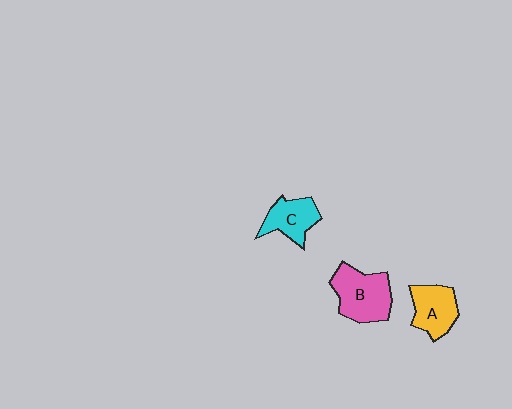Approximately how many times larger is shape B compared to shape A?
Approximately 1.3 times.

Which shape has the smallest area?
Shape C (cyan).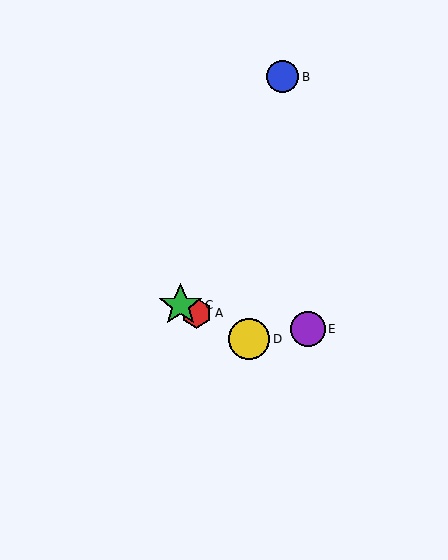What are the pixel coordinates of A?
Object A is at (197, 313).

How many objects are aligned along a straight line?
3 objects (A, C, D) are aligned along a straight line.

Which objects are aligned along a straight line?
Objects A, C, D are aligned along a straight line.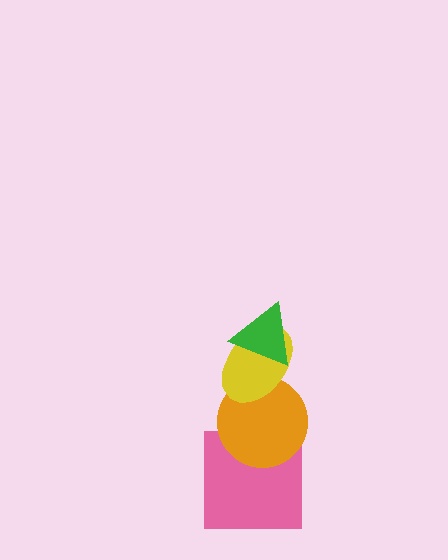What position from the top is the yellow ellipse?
The yellow ellipse is 2nd from the top.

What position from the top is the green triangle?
The green triangle is 1st from the top.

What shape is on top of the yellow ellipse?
The green triangle is on top of the yellow ellipse.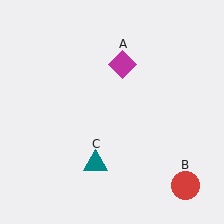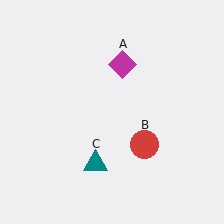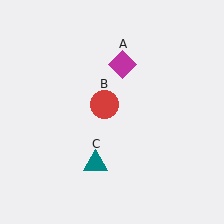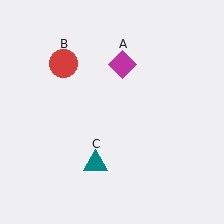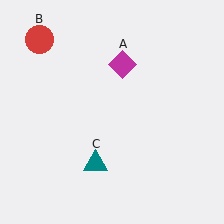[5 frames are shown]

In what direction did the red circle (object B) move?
The red circle (object B) moved up and to the left.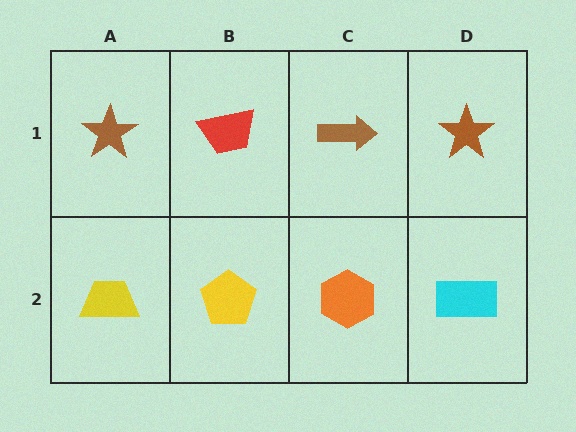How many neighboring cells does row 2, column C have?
3.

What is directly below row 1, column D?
A cyan rectangle.